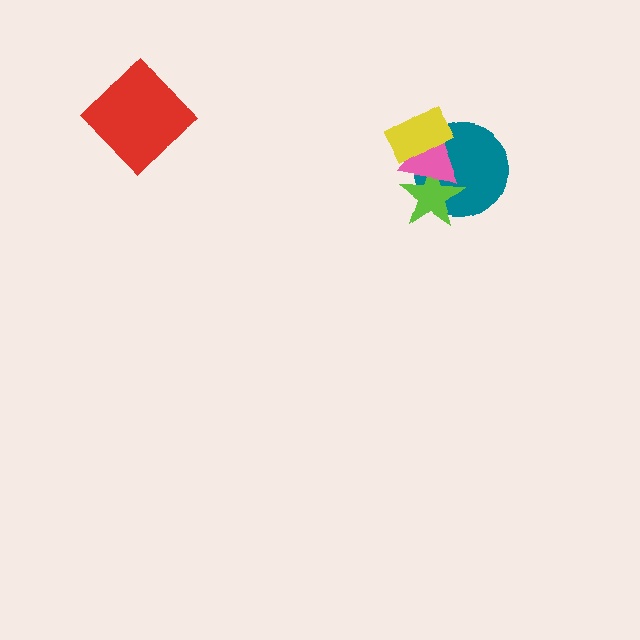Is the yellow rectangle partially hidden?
No, no other shape covers it.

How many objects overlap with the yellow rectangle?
2 objects overlap with the yellow rectangle.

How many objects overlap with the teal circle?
3 objects overlap with the teal circle.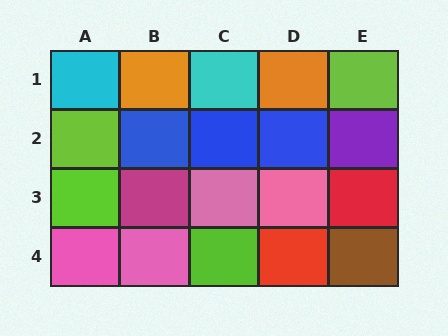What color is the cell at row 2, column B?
Blue.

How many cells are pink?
4 cells are pink.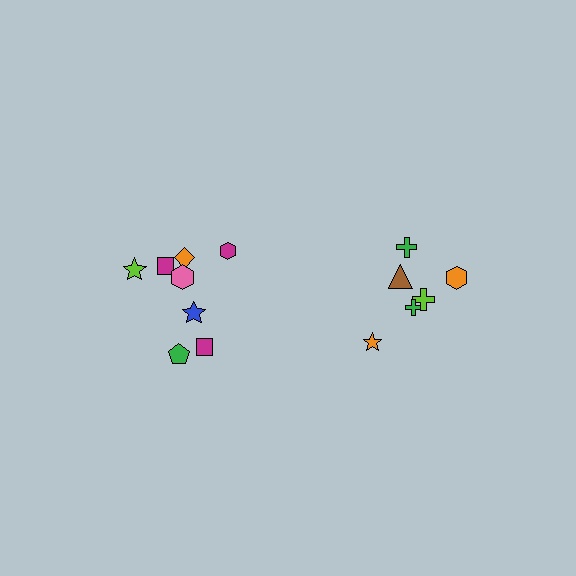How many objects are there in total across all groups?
There are 14 objects.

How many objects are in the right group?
There are 6 objects.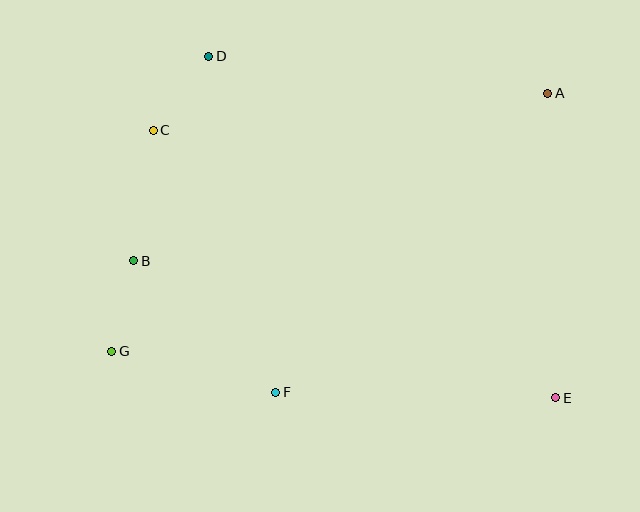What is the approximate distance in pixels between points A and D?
The distance between A and D is approximately 341 pixels.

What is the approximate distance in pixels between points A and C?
The distance between A and C is approximately 396 pixels.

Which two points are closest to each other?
Points C and D are closest to each other.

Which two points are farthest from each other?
Points A and G are farthest from each other.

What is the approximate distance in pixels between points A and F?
The distance between A and F is approximately 404 pixels.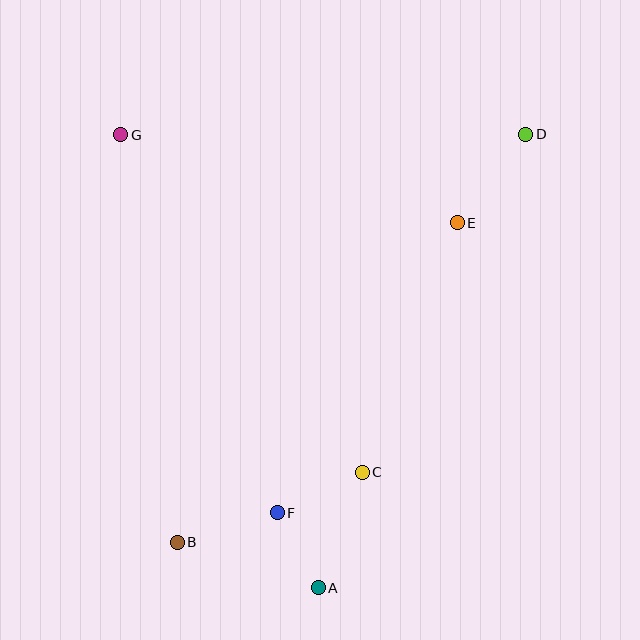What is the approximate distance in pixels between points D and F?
The distance between D and F is approximately 453 pixels.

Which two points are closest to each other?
Points A and F are closest to each other.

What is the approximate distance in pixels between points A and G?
The distance between A and G is approximately 494 pixels.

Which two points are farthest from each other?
Points B and D are farthest from each other.